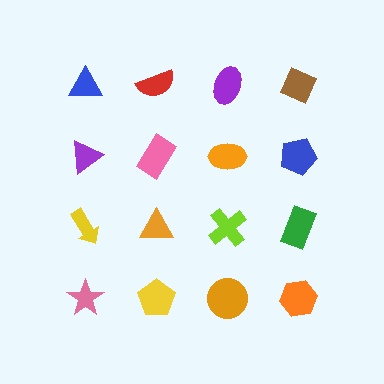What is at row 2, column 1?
A purple triangle.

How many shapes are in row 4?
4 shapes.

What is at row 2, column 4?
A blue pentagon.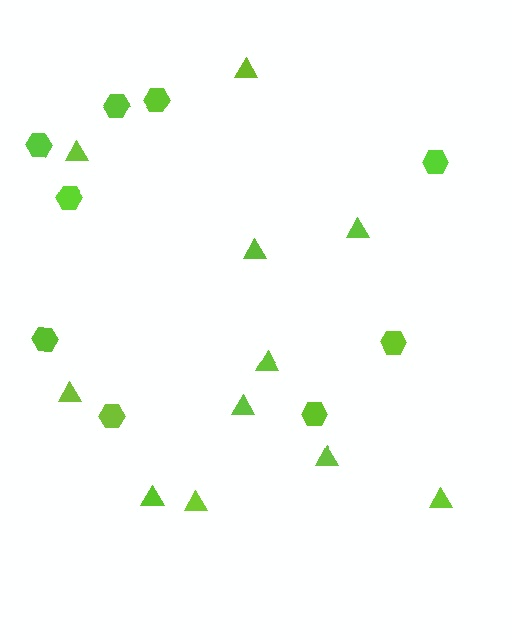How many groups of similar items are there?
There are 2 groups: one group of hexagons (9) and one group of triangles (11).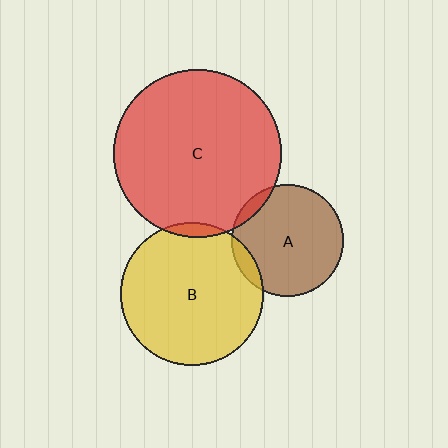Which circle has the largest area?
Circle C (red).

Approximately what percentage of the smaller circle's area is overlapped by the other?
Approximately 5%.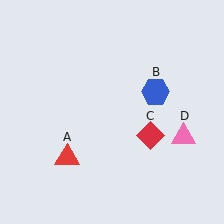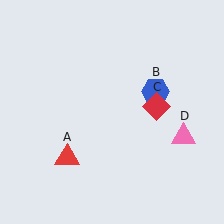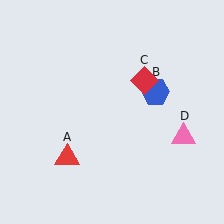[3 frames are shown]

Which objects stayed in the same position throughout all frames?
Red triangle (object A) and blue hexagon (object B) and pink triangle (object D) remained stationary.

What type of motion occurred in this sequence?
The red diamond (object C) rotated counterclockwise around the center of the scene.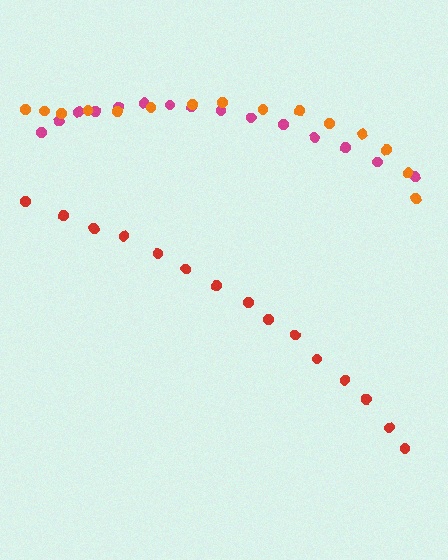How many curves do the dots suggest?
There are 3 distinct paths.